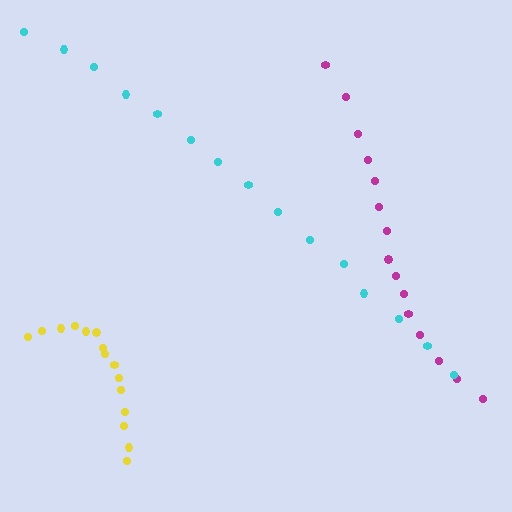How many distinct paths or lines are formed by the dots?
There are 3 distinct paths.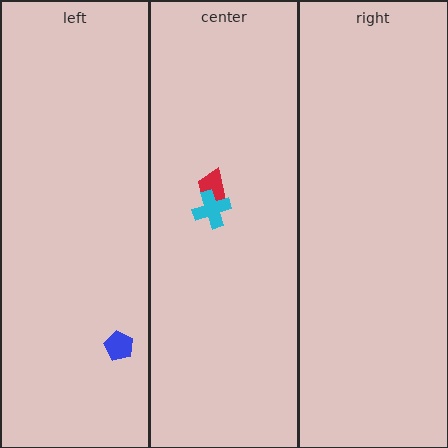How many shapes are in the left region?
1.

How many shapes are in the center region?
2.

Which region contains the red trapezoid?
The center region.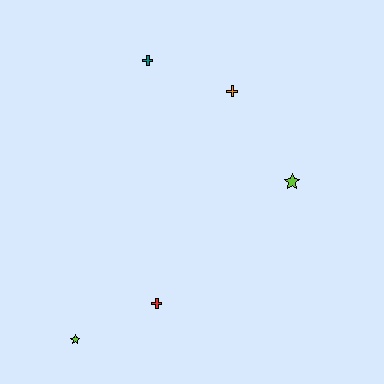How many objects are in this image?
There are 5 objects.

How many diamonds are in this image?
There are no diamonds.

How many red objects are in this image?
There is 1 red object.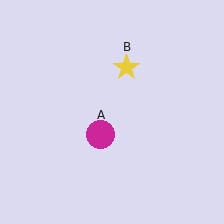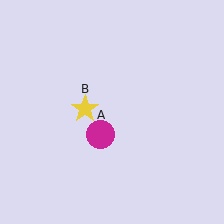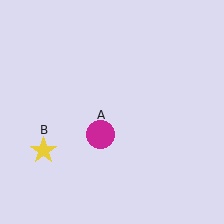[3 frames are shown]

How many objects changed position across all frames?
1 object changed position: yellow star (object B).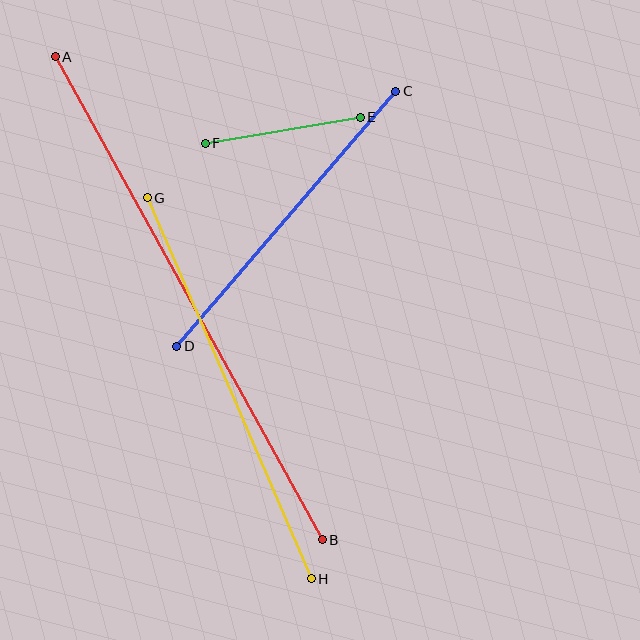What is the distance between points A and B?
The distance is approximately 552 pixels.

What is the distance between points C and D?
The distance is approximately 336 pixels.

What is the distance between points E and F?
The distance is approximately 157 pixels.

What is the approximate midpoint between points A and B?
The midpoint is at approximately (189, 298) pixels.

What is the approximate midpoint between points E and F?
The midpoint is at approximately (283, 130) pixels.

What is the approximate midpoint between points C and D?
The midpoint is at approximately (286, 219) pixels.